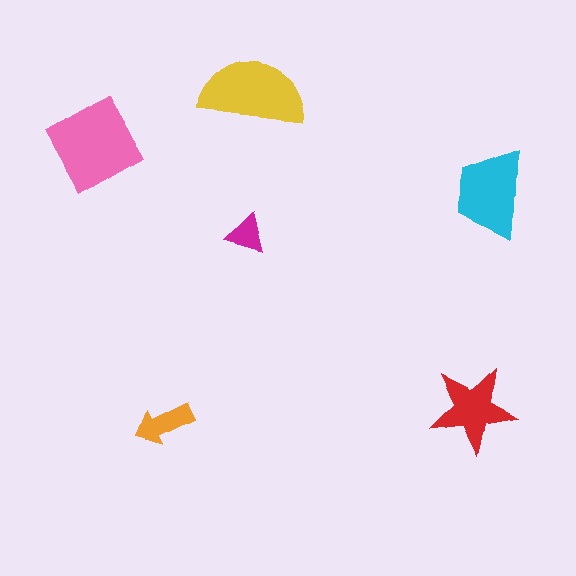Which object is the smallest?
The magenta triangle.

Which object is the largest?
The pink diamond.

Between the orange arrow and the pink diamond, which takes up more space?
The pink diamond.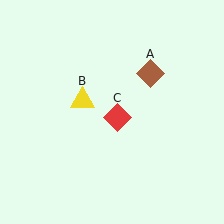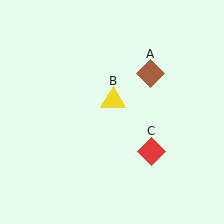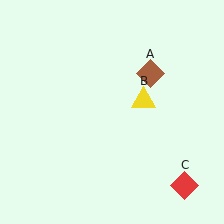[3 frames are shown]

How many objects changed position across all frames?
2 objects changed position: yellow triangle (object B), red diamond (object C).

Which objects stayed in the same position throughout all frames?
Brown diamond (object A) remained stationary.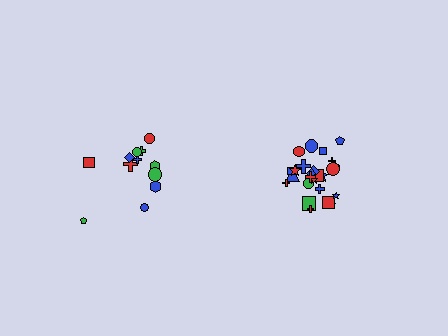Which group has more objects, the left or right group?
The right group.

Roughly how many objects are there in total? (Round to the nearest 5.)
Roughly 35 objects in total.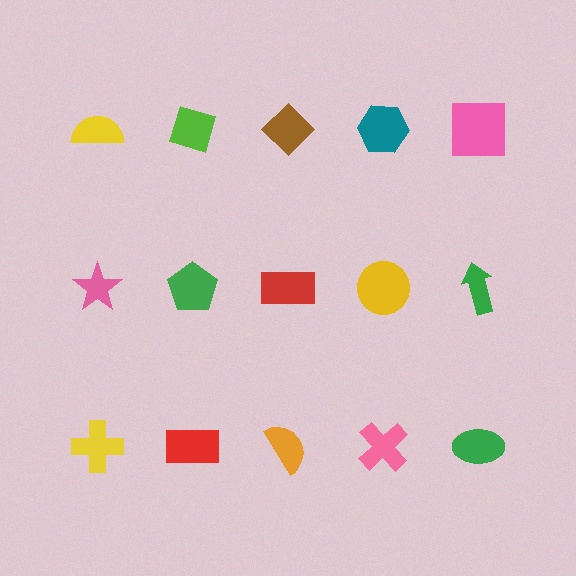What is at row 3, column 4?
A pink cross.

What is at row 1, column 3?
A brown diamond.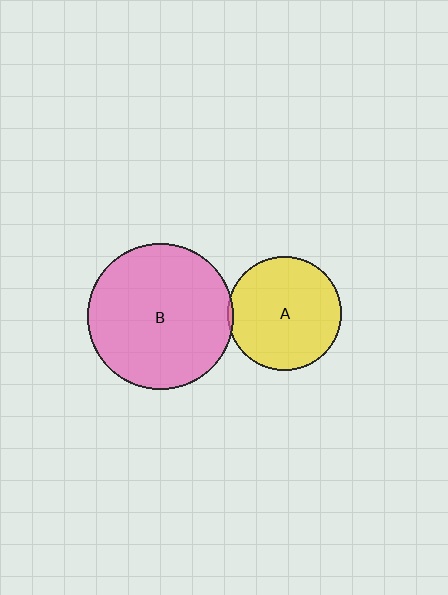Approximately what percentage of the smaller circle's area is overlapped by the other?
Approximately 5%.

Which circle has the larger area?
Circle B (pink).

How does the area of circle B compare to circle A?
Approximately 1.7 times.